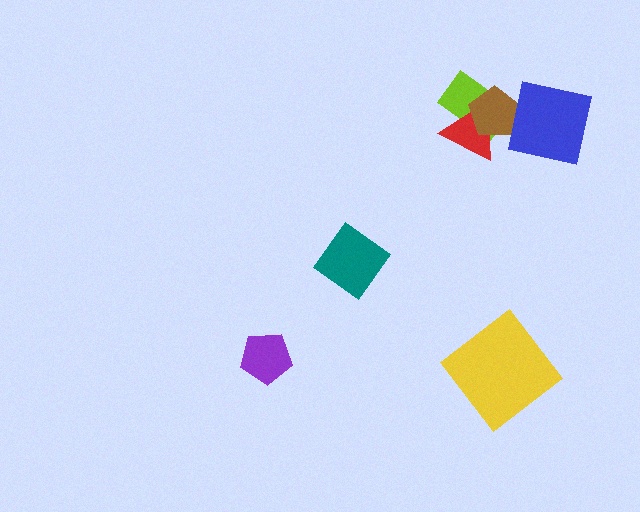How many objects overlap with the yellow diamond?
0 objects overlap with the yellow diamond.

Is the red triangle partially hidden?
Yes, it is partially covered by another shape.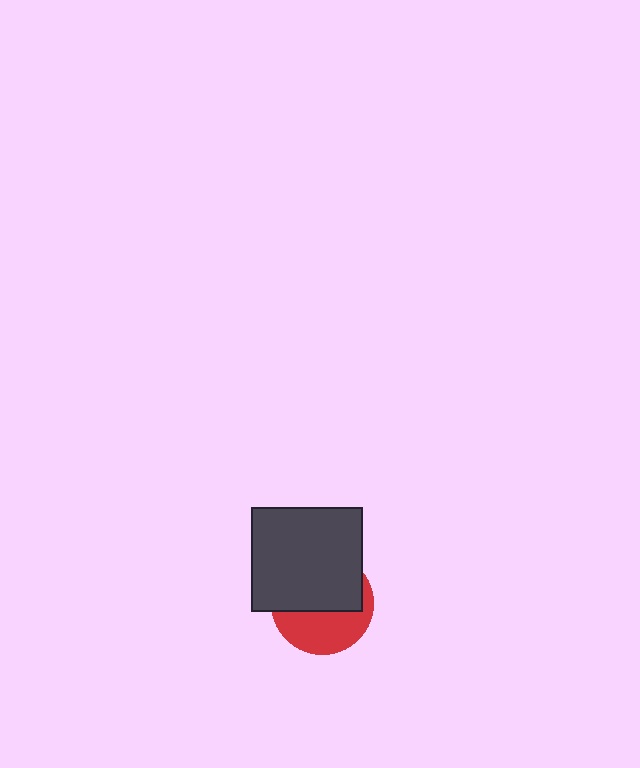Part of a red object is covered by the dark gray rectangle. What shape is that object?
It is a circle.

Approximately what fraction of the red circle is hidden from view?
Roughly 56% of the red circle is hidden behind the dark gray rectangle.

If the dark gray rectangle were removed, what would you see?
You would see the complete red circle.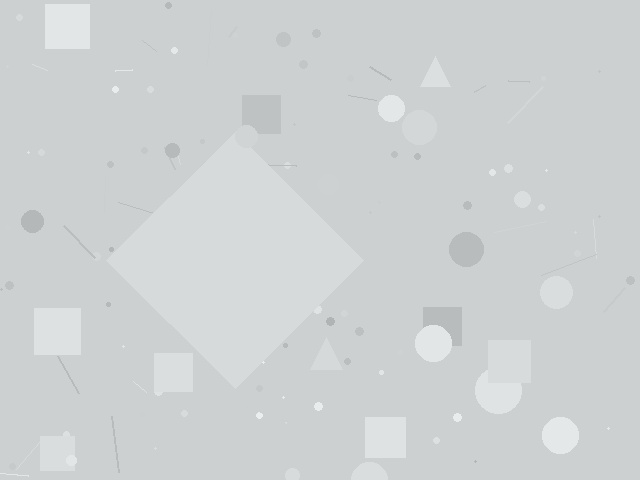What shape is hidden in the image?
A diamond is hidden in the image.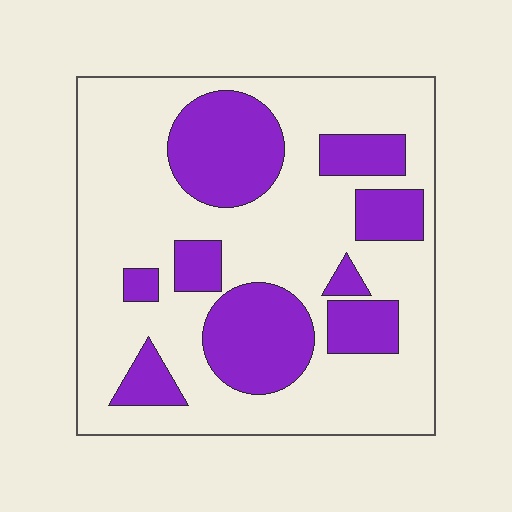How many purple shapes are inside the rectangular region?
9.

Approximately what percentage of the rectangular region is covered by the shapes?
Approximately 30%.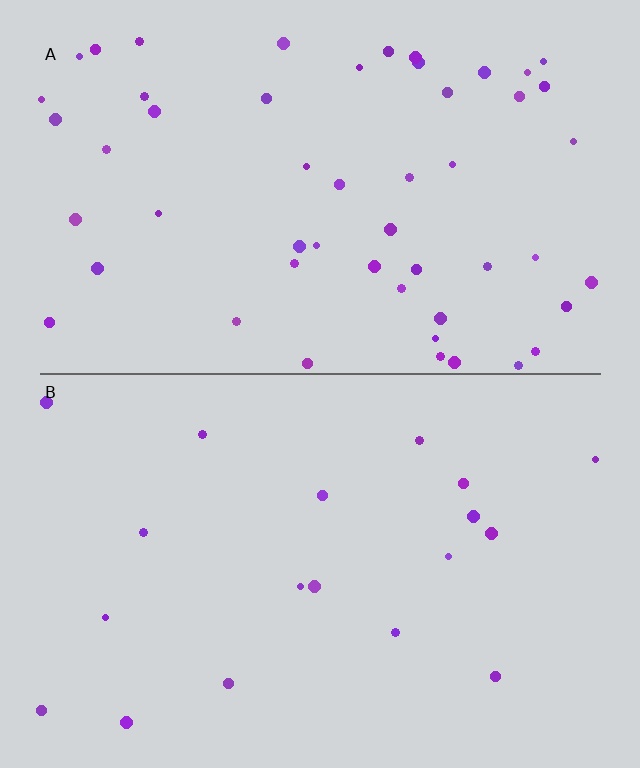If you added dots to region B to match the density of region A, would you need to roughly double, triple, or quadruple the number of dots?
Approximately triple.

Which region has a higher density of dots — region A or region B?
A (the top).